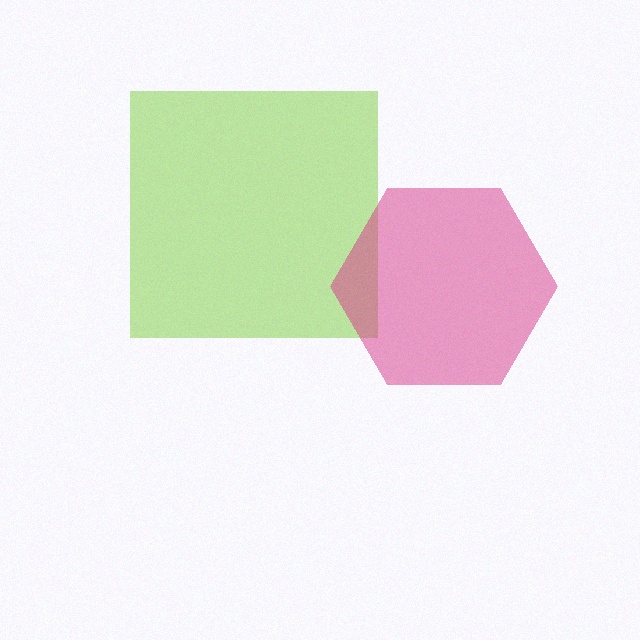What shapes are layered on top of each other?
The layered shapes are: a lime square, a magenta hexagon.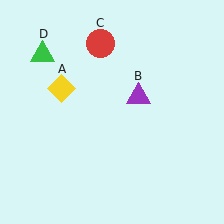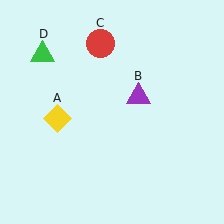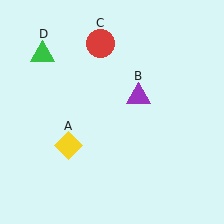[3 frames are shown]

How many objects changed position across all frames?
1 object changed position: yellow diamond (object A).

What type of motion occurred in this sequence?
The yellow diamond (object A) rotated counterclockwise around the center of the scene.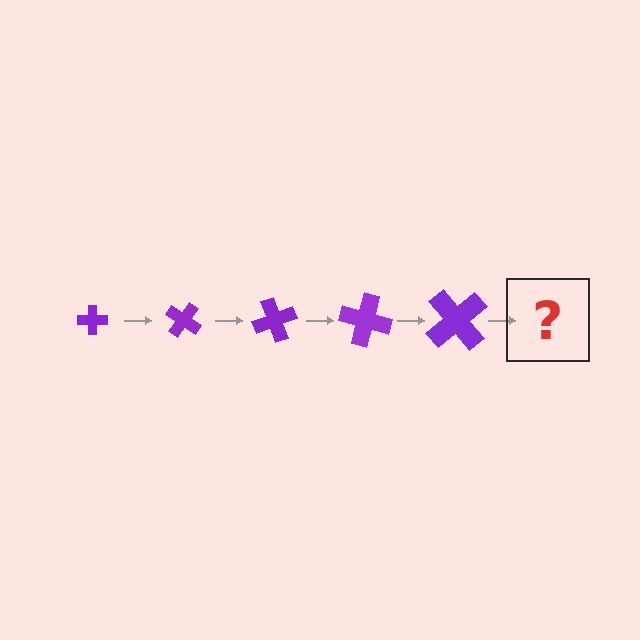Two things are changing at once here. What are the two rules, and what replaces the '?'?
The two rules are that the cross grows larger each step and it rotates 35 degrees each step. The '?' should be a cross, larger than the previous one and rotated 175 degrees from the start.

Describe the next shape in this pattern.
It should be a cross, larger than the previous one and rotated 175 degrees from the start.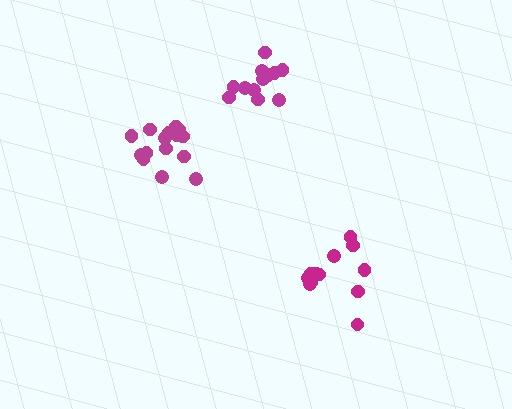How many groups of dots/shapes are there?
There are 3 groups.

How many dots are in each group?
Group 1: 13 dots, Group 2: 15 dots, Group 3: 12 dots (40 total).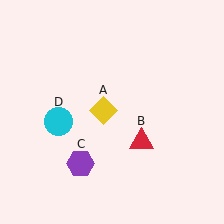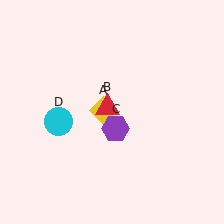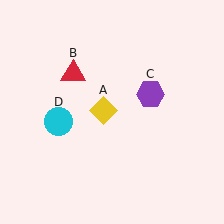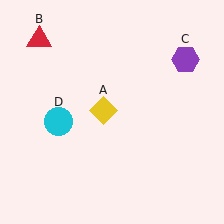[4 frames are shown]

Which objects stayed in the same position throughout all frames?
Yellow diamond (object A) and cyan circle (object D) remained stationary.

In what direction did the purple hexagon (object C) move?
The purple hexagon (object C) moved up and to the right.